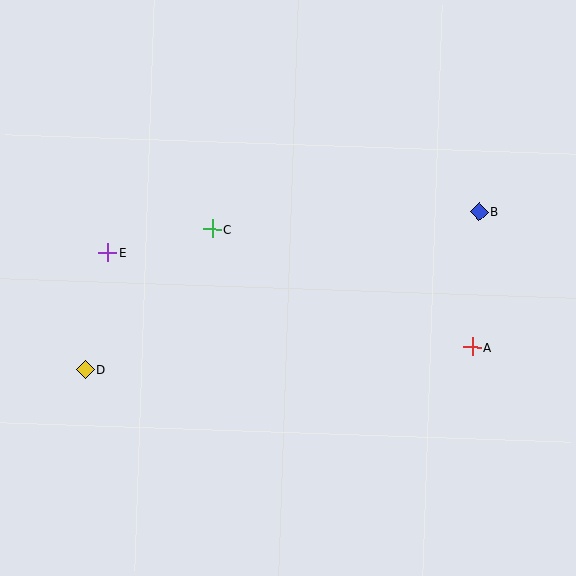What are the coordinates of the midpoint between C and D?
The midpoint between C and D is at (149, 299).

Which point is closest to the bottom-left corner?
Point D is closest to the bottom-left corner.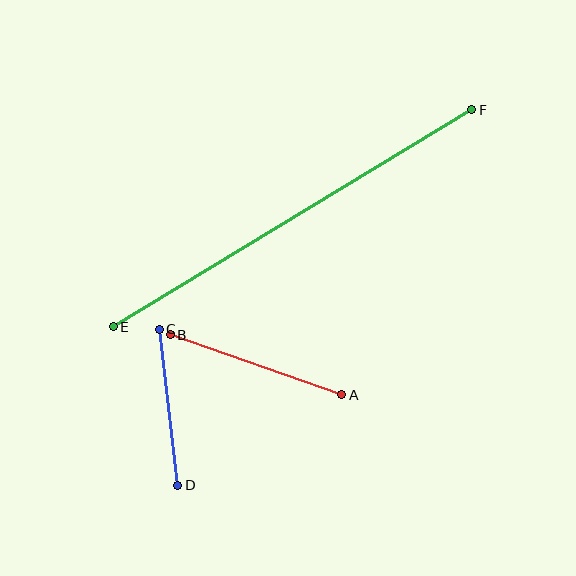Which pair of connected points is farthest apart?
Points E and F are farthest apart.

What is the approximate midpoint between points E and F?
The midpoint is at approximately (293, 218) pixels.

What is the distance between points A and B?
The distance is approximately 182 pixels.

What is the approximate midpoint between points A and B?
The midpoint is at approximately (256, 365) pixels.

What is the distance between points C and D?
The distance is approximately 157 pixels.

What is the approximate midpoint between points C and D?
The midpoint is at approximately (168, 407) pixels.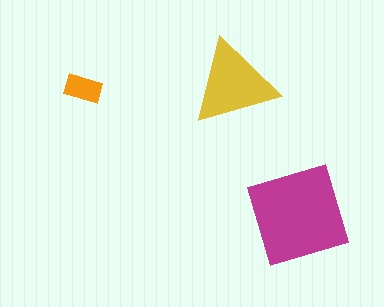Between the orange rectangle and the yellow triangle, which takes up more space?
The yellow triangle.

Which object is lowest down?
The magenta square is bottommost.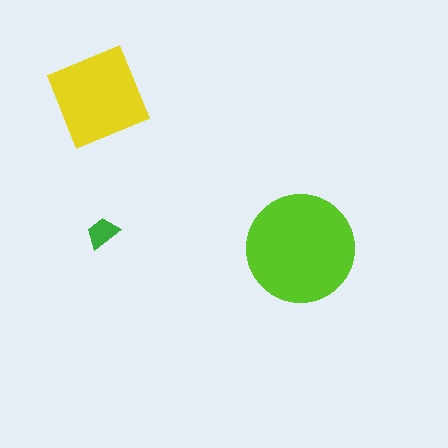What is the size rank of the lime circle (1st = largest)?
1st.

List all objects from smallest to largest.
The green trapezoid, the yellow square, the lime circle.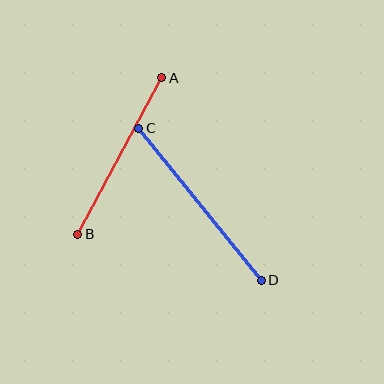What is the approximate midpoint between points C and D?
The midpoint is at approximately (200, 204) pixels.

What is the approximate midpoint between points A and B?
The midpoint is at approximately (120, 156) pixels.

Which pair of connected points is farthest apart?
Points C and D are farthest apart.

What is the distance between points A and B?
The distance is approximately 178 pixels.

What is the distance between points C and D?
The distance is approximately 195 pixels.